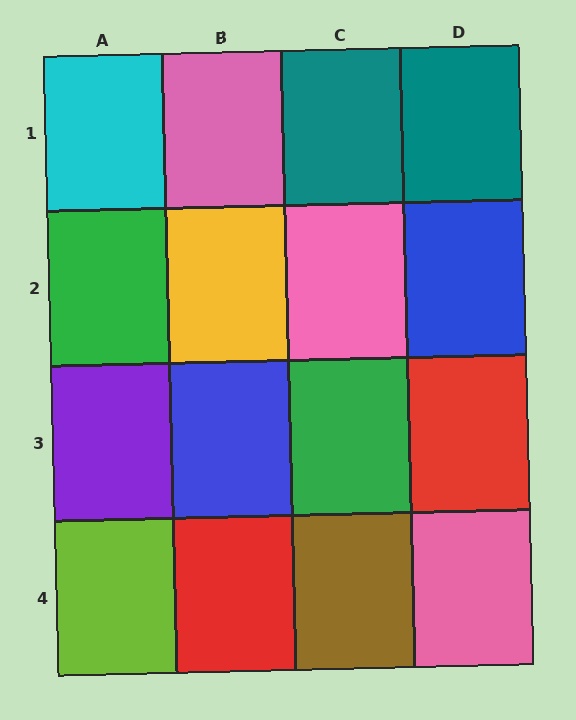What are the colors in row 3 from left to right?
Purple, blue, green, red.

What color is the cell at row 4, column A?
Lime.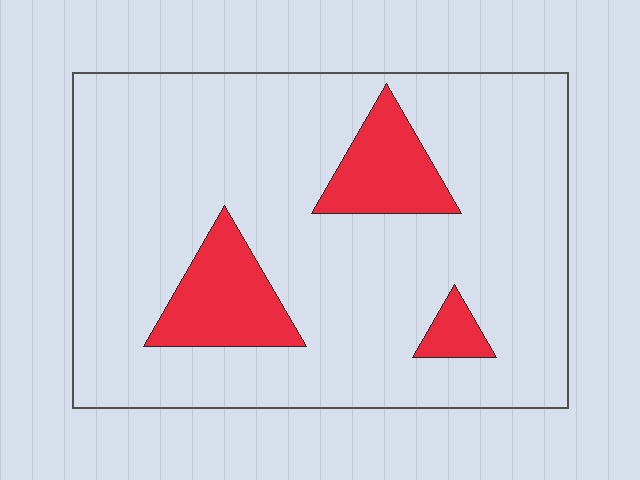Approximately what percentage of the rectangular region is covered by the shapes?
Approximately 15%.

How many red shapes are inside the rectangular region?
3.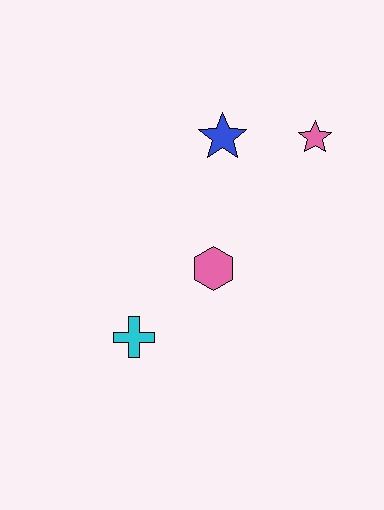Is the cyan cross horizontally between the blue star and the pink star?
No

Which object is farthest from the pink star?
The cyan cross is farthest from the pink star.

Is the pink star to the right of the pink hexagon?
Yes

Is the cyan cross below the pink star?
Yes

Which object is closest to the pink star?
The blue star is closest to the pink star.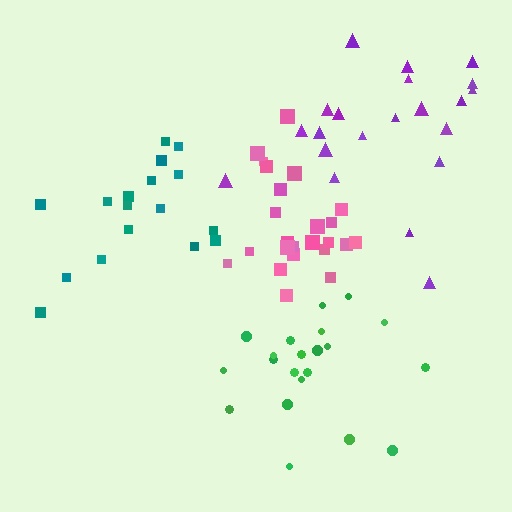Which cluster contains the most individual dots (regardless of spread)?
Pink (24).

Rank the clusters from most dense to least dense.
pink, green, teal, purple.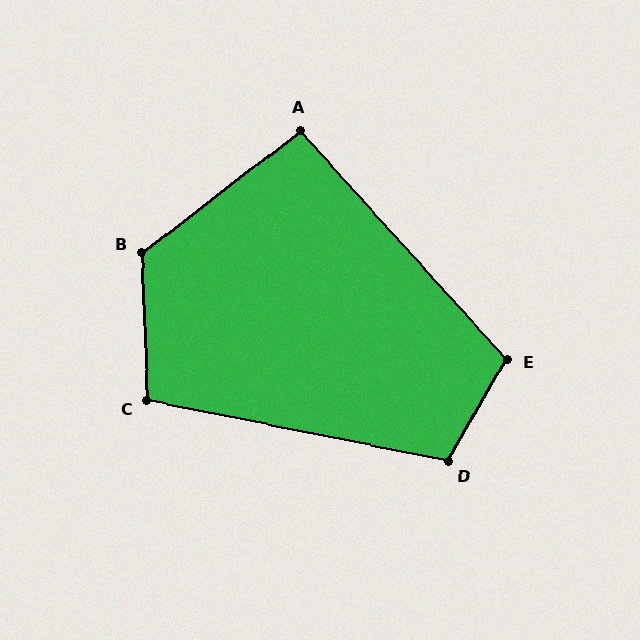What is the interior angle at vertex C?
Approximately 104 degrees (obtuse).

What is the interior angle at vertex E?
Approximately 108 degrees (obtuse).